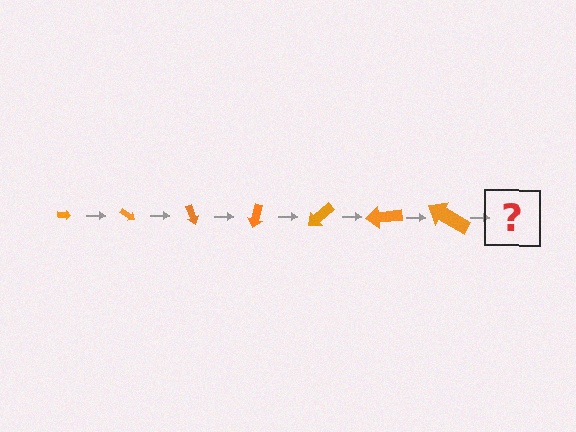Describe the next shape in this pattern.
It should be an arrow, larger than the previous one and rotated 245 degrees from the start.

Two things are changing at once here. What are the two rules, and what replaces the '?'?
The two rules are that the arrow grows larger each step and it rotates 35 degrees each step. The '?' should be an arrow, larger than the previous one and rotated 245 degrees from the start.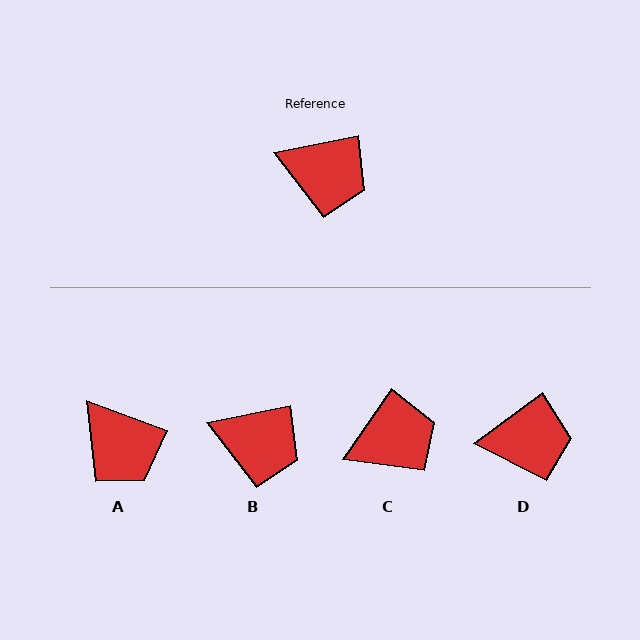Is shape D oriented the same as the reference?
No, it is off by about 26 degrees.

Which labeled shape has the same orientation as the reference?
B.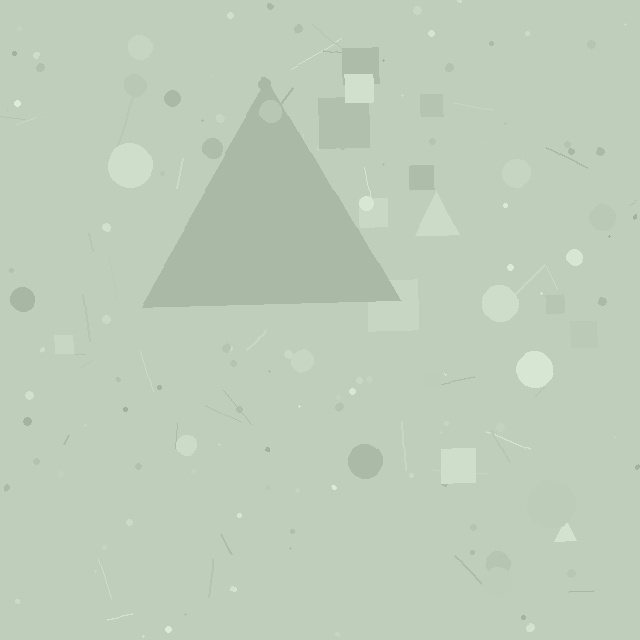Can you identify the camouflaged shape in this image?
The camouflaged shape is a triangle.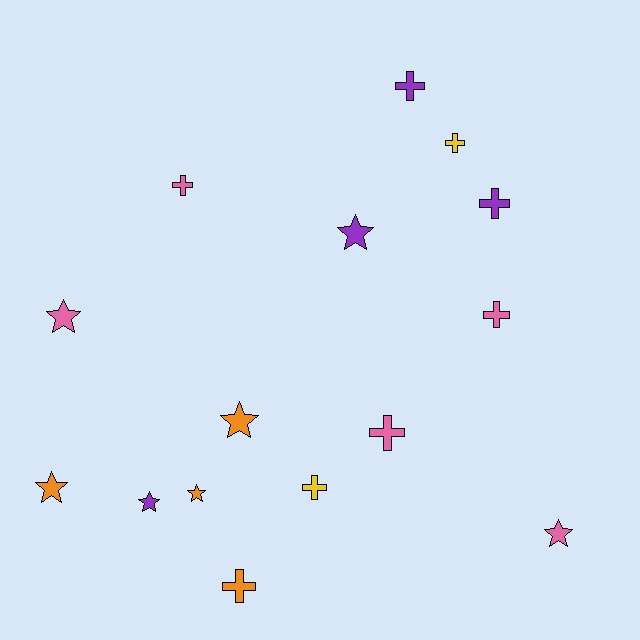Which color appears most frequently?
Pink, with 5 objects.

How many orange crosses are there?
There is 1 orange cross.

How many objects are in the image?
There are 15 objects.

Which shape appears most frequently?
Cross, with 8 objects.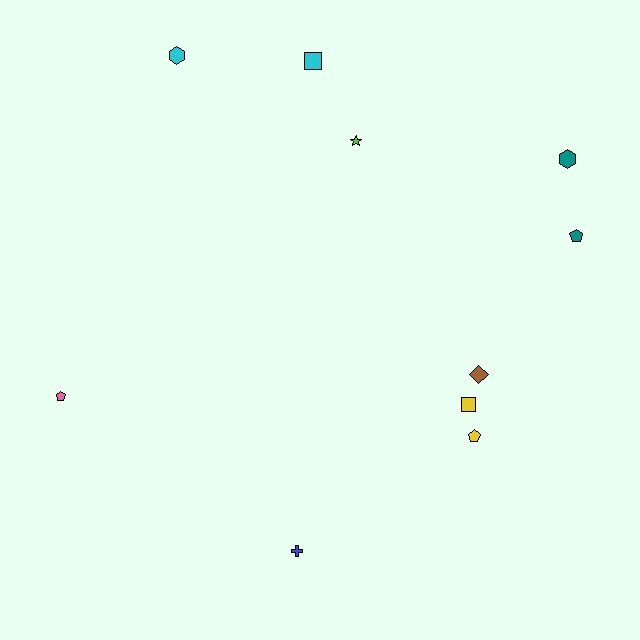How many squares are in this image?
There are 2 squares.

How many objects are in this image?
There are 10 objects.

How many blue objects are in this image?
There is 1 blue object.